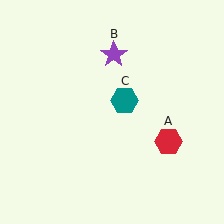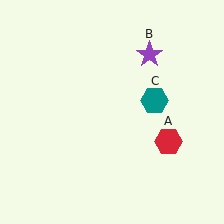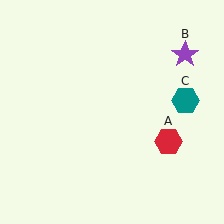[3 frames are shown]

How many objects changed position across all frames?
2 objects changed position: purple star (object B), teal hexagon (object C).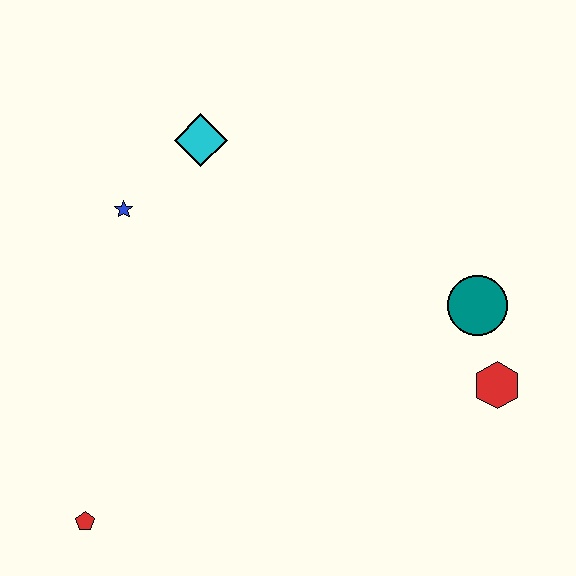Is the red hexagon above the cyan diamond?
No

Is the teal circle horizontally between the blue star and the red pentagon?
No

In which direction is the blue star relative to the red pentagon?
The blue star is above the red pentagon.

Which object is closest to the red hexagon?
The teal circle is closest to the red hexagon.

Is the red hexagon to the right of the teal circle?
Yes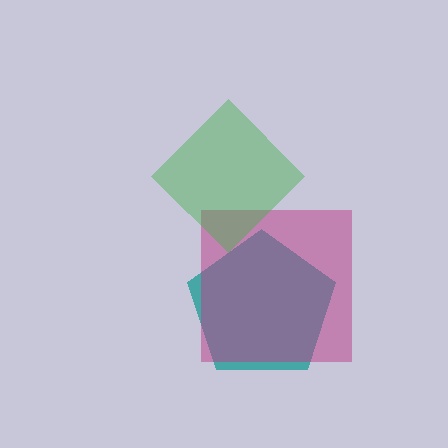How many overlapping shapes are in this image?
There are 3 overlapping shapes in the image.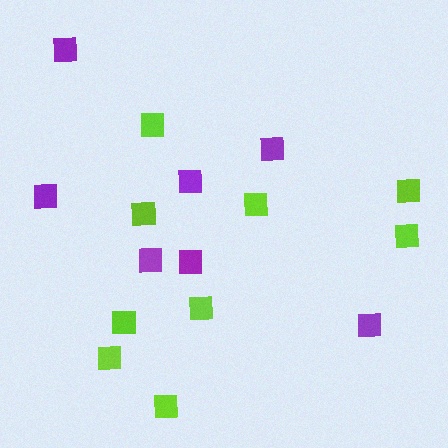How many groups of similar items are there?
There are 2 groups: one group of lime squares (9) and one group of purple squares (7).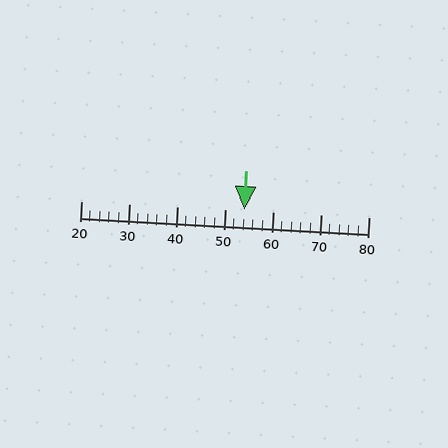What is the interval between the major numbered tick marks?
The major tick marks are spaced 10 units apart.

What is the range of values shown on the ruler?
The ruler shows values from 20 to 80.